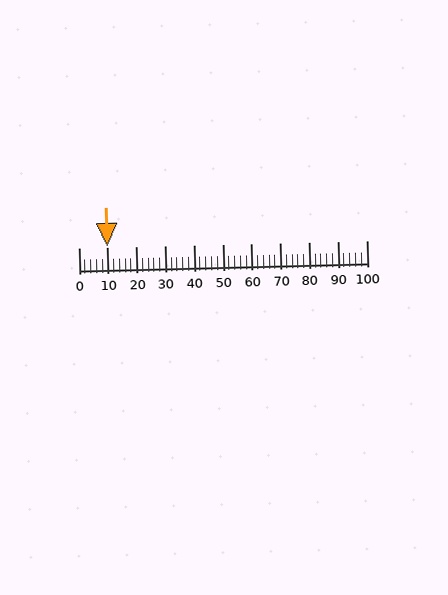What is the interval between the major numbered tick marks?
The major tick marks are spaced 10 units apart.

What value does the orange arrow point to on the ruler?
The orange arrow points to approximately 10.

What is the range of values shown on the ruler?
The ruler shows values from 0 to 100.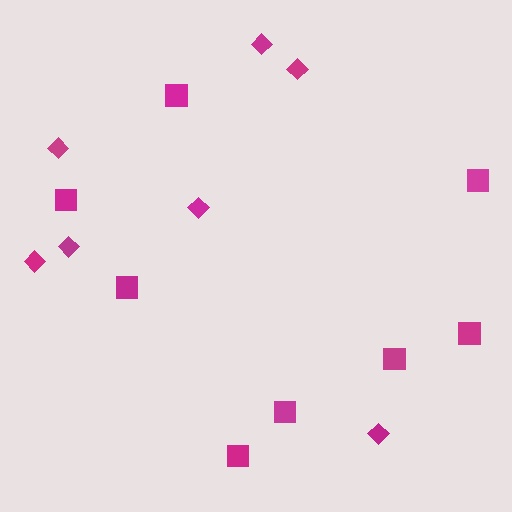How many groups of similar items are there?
There are 2 groups: one group of diamonds (7) and one group of squares (8).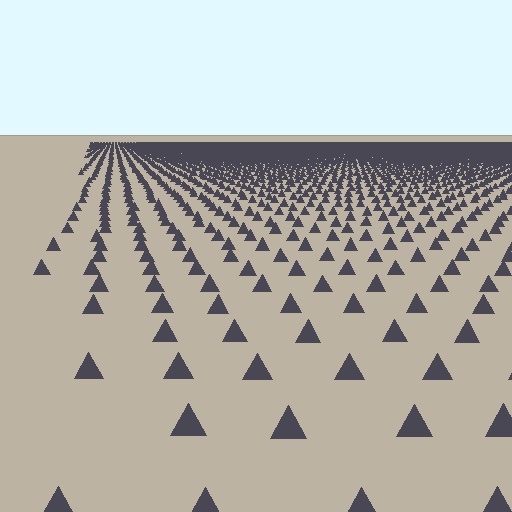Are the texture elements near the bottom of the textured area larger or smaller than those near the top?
Larger. Near the bottom, elements are closer to the viewer and appear at a bigger on-screen size.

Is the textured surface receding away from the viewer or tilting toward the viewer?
The surface is receding away from the viewer. Texture elements get smaller and denser toward the top.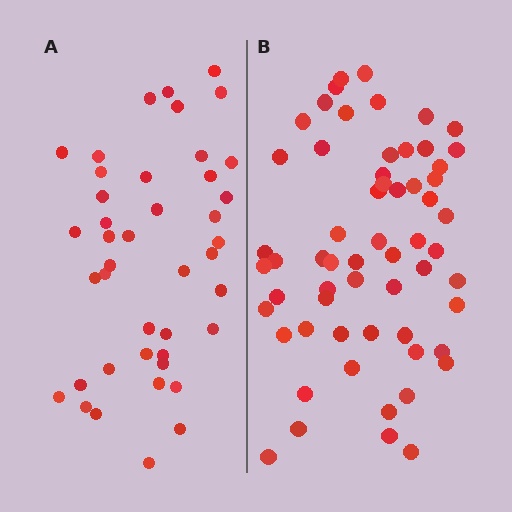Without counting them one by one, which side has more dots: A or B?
Region B (the right region) has more dots.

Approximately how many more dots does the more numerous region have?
Region B has approximately 20 more dots than region A.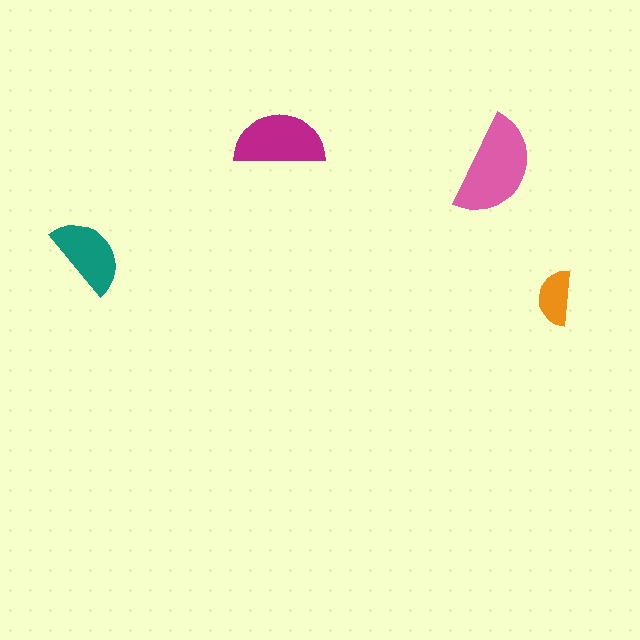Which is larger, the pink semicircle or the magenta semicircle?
The pink one.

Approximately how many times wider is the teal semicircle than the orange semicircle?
About 1.5 times wider.